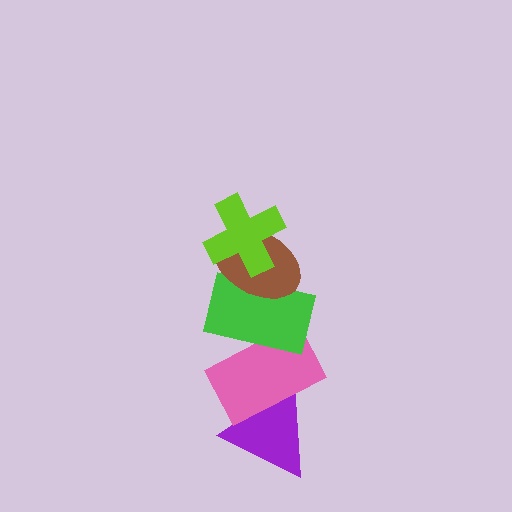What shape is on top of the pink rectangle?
The green rectangle is on top of the pink rectangle.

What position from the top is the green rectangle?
The green rectangle is 3rd from the top.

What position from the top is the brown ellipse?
The brown ellipse is 2nd from the top.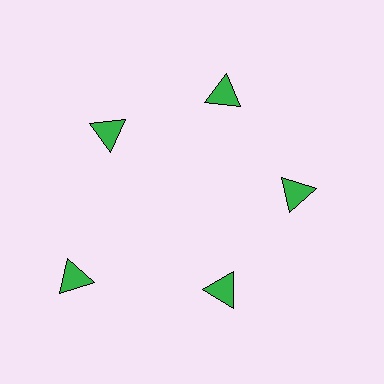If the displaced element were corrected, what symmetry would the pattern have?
It would have 5-fold rotational symmetry — the pattern would map onto itself every 72 degrees.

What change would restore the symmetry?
The symmetry would be restored by moving it inward, back onto the ring so that all 5 triangles sit at equal angles and equal distance from the center.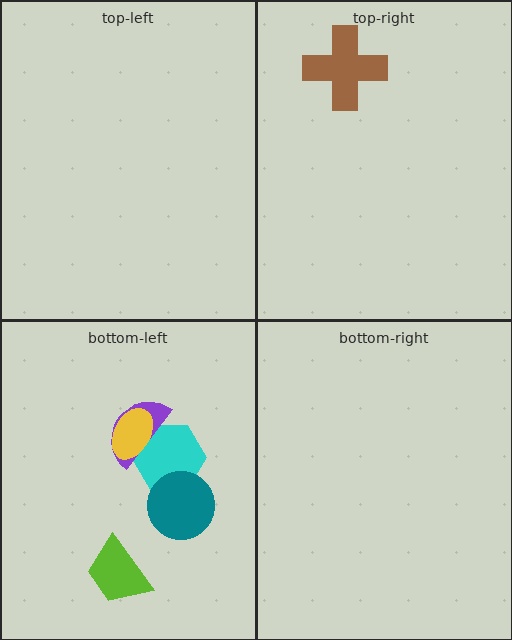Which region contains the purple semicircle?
The bottom-left region.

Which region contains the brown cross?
The top-right region.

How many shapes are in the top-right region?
1.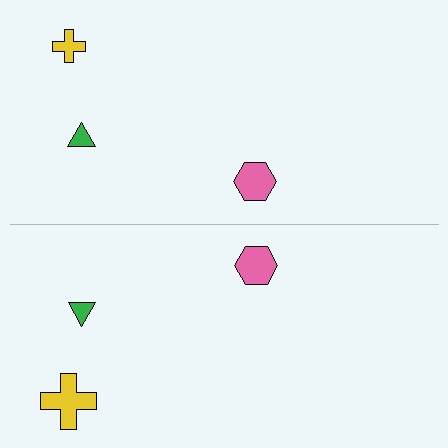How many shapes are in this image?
There are 6 shapes in this image.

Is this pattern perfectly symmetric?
No, the pattern is not perfectly symmetric. The yellow cross on the bottom side has a different size than its mirror counterpart.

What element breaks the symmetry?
The yellow cross on the bottom side has a different size than its mirror counterpart.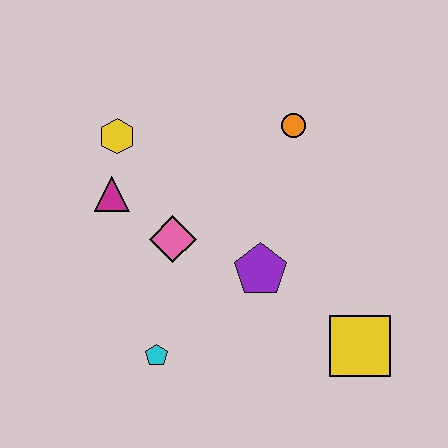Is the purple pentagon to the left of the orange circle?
Yes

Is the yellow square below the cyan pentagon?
No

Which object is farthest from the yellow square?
The yellow hexagon is farthest from the yellow square.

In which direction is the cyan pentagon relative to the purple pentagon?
The cyan pentagon is to the left of the purple pentagon.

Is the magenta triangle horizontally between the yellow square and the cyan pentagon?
No